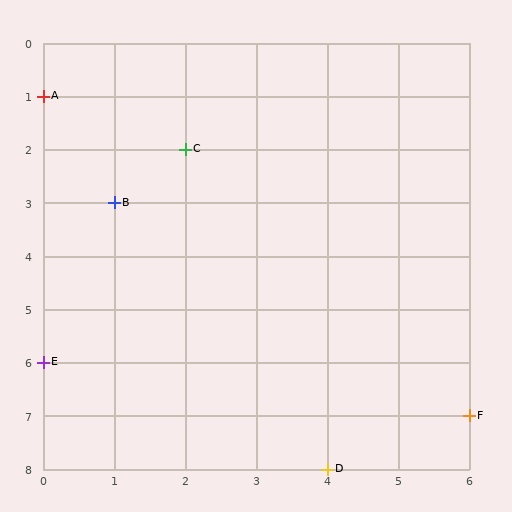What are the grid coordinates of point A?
Point A is at grid coordinates (0, 1).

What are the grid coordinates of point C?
Point C is at grid coordinates (2, 2).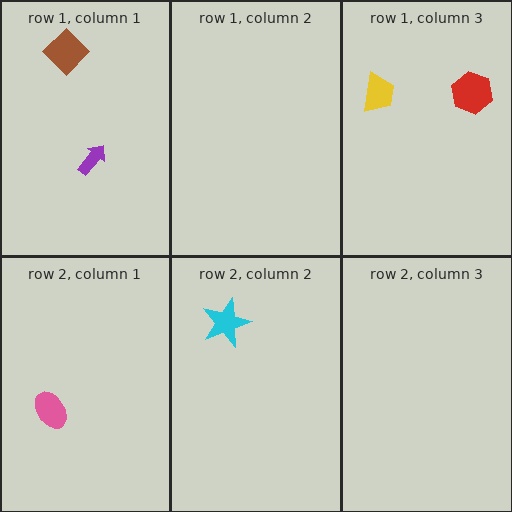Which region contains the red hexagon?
The row 1, column 3 region.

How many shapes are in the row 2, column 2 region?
1.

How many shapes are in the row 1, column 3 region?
2.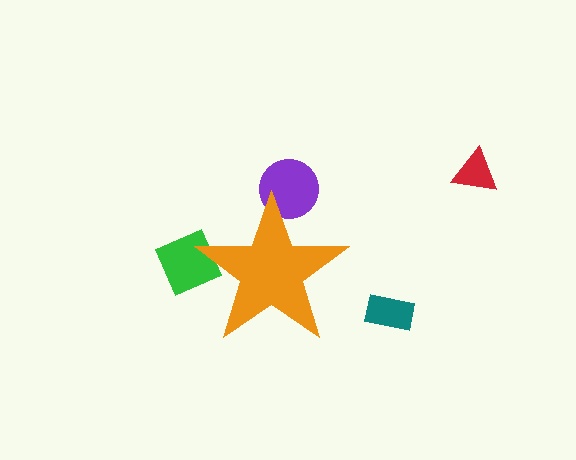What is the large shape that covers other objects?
An orange star.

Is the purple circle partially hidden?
Yes, the purple circle is partially hidden behind the orange star.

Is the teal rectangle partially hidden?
No, the teal rectangle is fully visible.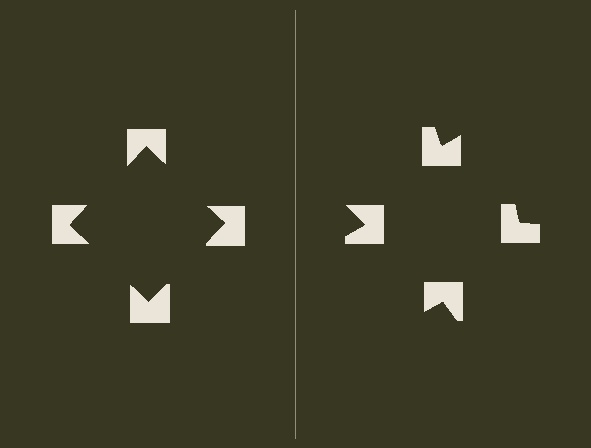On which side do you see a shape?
An illusory square appears on the left side. On the right side the wedge cuts are rotated, so no coherent shape forms.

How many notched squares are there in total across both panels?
8 — 4 on each side.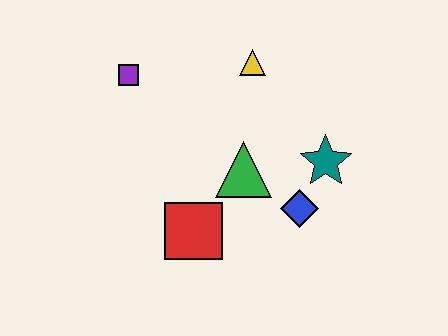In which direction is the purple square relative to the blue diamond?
The purple square is to the left of the blue diamond.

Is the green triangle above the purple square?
No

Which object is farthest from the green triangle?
The purple square is farthest from the green triangle.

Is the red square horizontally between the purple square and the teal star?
Yes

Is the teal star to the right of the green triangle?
Yes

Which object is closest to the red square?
The green triangle is closest to the red square.